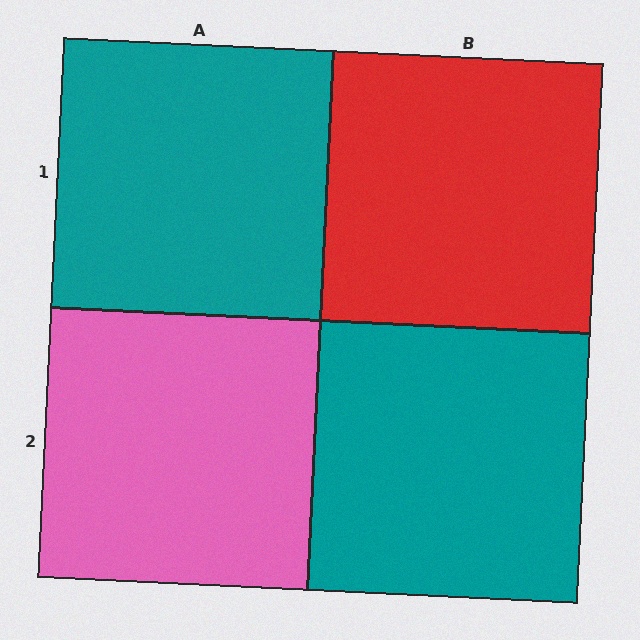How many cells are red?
1 cell is red.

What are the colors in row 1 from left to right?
Teal, red.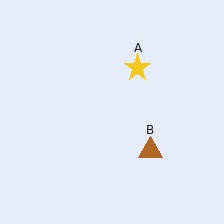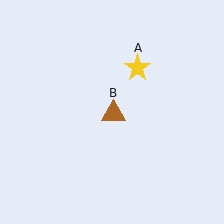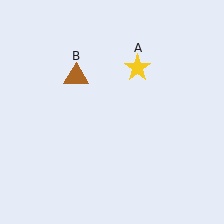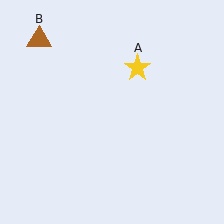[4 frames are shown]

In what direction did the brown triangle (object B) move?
The brown triangle (object B) moved up and to the left.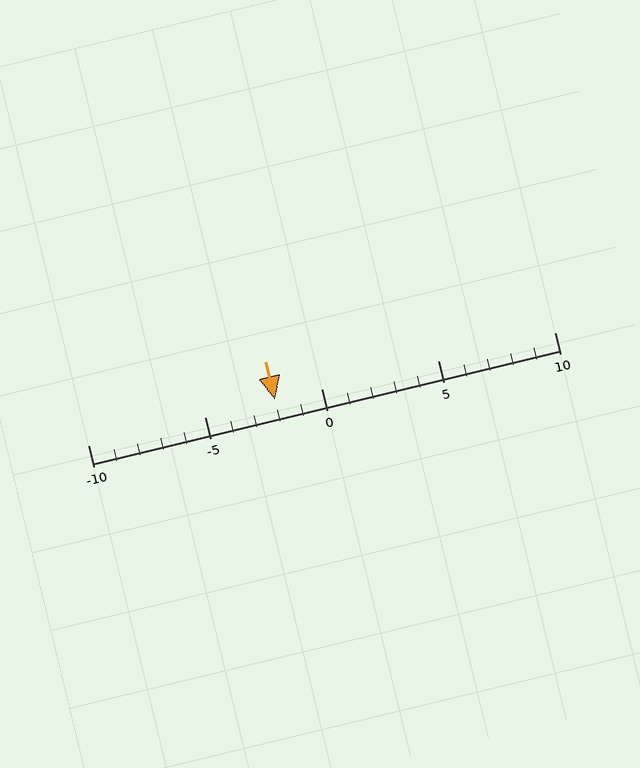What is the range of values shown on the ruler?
The ruler shows values from -10 to 10.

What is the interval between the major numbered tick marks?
The major tick marks are spaced 5 units apart.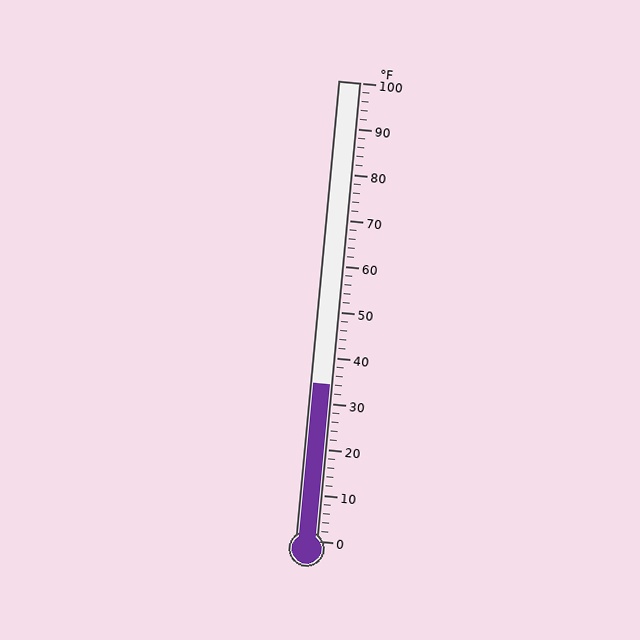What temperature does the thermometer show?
The thermometer shows approximately 34°F.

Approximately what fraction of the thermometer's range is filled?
The thermometer is filled to approximately 35% of its range.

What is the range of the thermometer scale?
The thermometer scale ranges from 0°F to 100°F.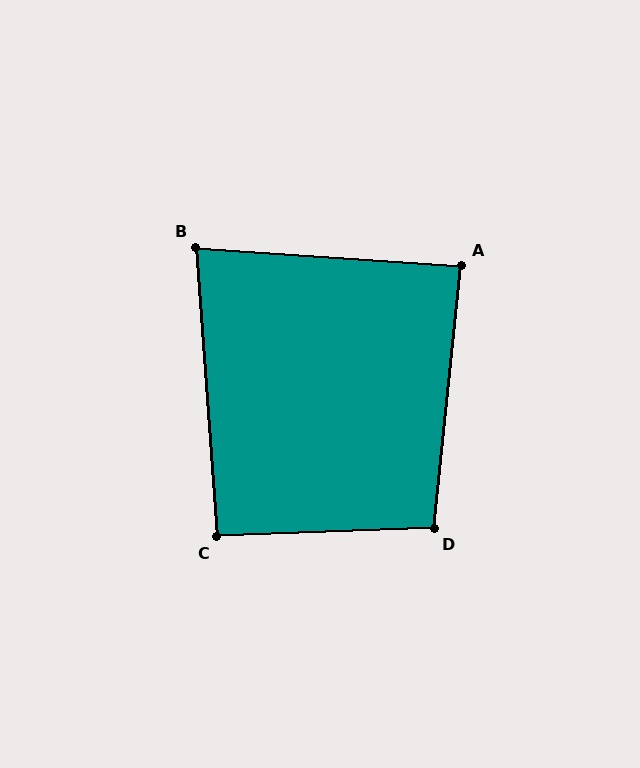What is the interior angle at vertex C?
Approximately 92 degrees (approximately right).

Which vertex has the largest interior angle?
D, at approximately 98 degrees.